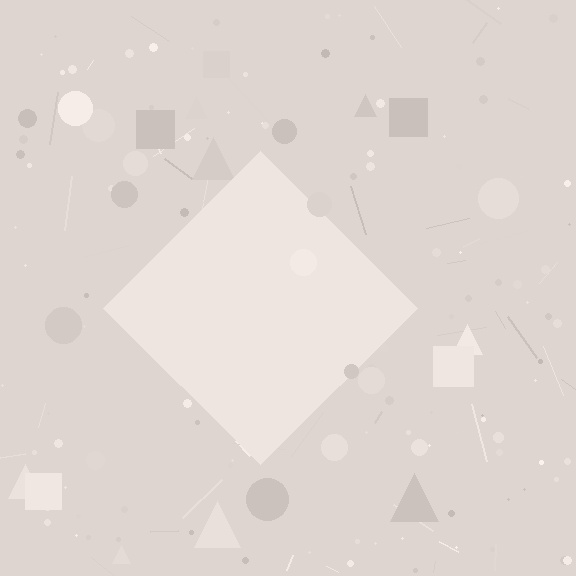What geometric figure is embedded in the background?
A diamond is embedded in the background.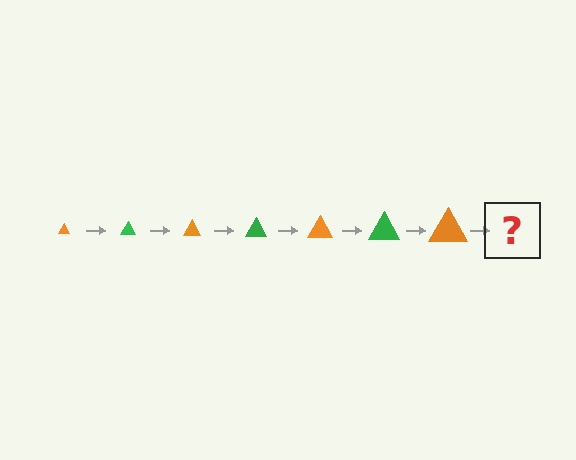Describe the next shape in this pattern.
It should be a green triangle, larger than the previous one.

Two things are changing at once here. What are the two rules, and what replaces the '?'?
The two rules are that the triangle grows larger each step and the color cycles through orange and green. The '?' should be a green triangle, larger than the previous one.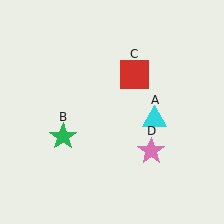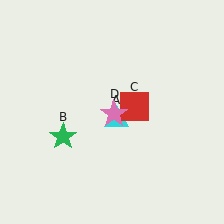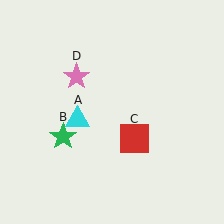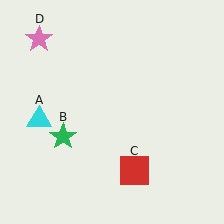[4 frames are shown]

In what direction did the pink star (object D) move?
The pink star (object D) moved up and to the left.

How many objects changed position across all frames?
3 objects changed position: cyan triangle (object A), red square (object C), pink star (object D).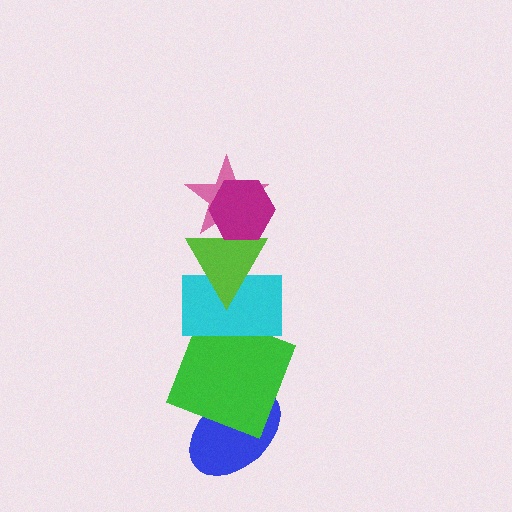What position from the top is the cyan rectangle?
The cyan rectangle is 4th from the top.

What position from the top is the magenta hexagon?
The magenta hexagon is 1st from the top.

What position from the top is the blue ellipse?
The blue ellipse is 6th from the top.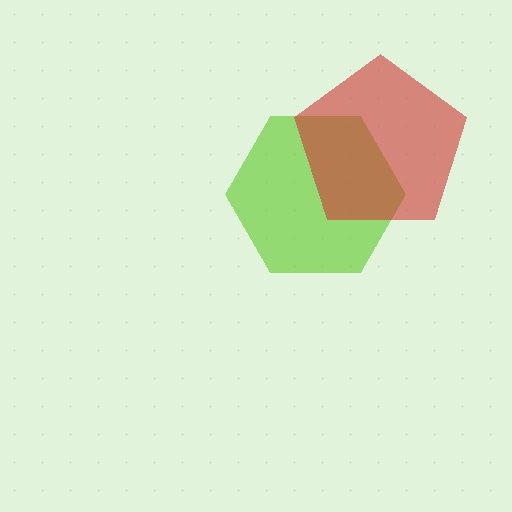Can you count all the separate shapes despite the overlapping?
Yes, there are 2 separate shapes.